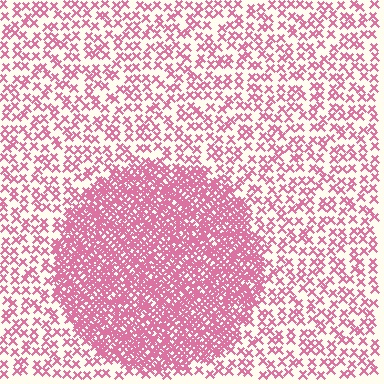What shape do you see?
I see a circle.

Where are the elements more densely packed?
The elements are more densely packed inside the circle boundary.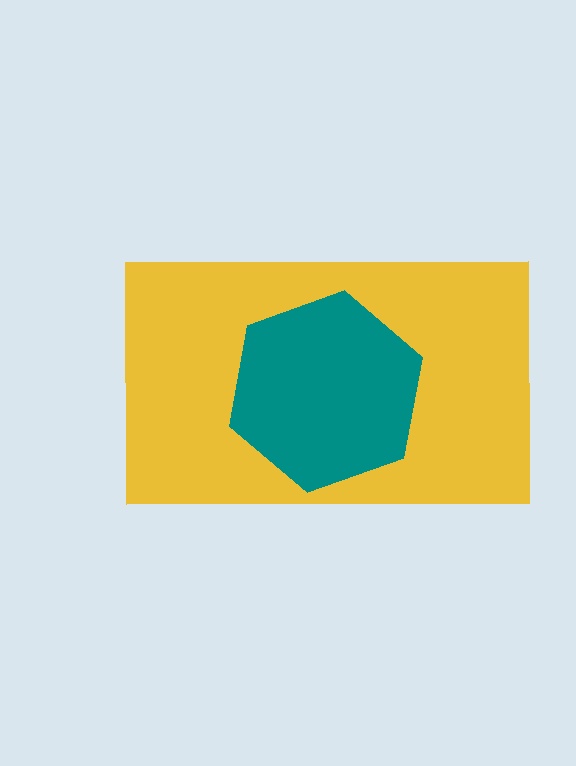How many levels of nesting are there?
2.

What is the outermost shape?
The yellow rectangle.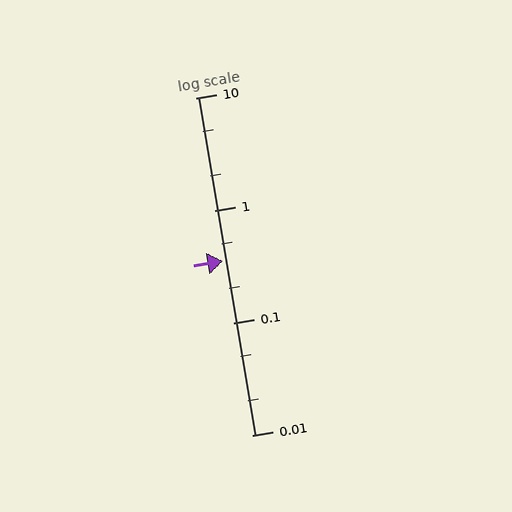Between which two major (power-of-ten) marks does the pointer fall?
The pointer is between 0.1 and 1.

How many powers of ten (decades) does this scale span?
The scale spans 3 decades, from 0.01 to 10.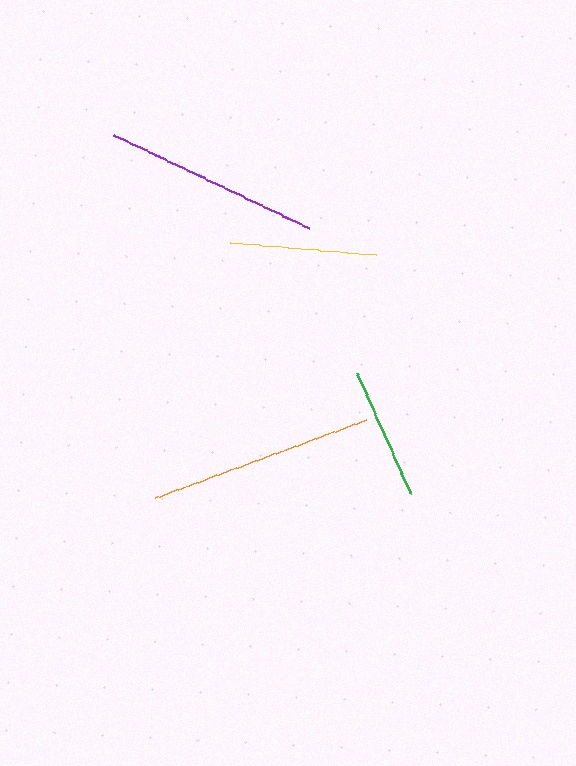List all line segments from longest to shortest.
From longest to shortest: orange, purple, yellow, green.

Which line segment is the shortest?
The green line is the shortest at approximately 132 pixels.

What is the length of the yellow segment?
The yellow segment is approximately 146 pixels long.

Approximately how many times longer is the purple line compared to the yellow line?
The purple line is approximately 1.5 times the length of the yellow line.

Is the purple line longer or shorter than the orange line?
The orange line is longer than the purple line.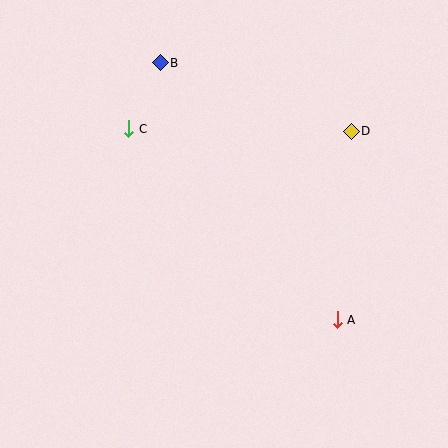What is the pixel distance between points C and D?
The distance between C and D is 222 pixels.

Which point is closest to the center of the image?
Point C at (129, 129) is closest to the center.